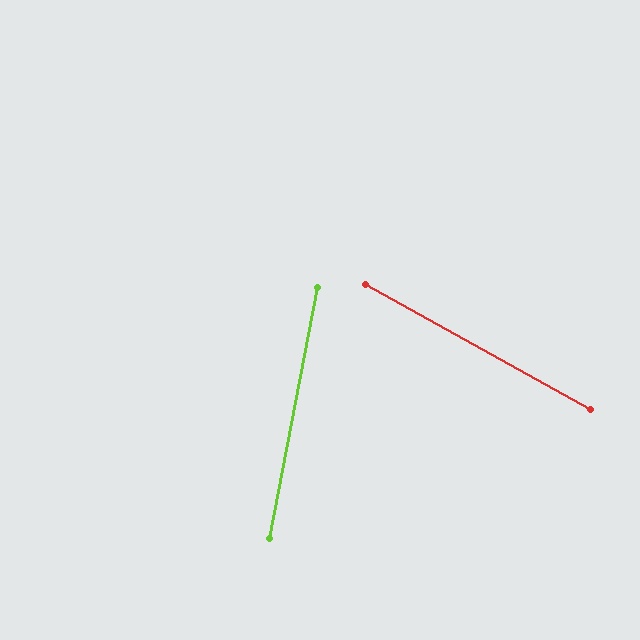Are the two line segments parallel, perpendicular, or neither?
Neither parallel nor perpendicular — they differ by about 72°.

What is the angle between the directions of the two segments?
Approximately 72 degrees.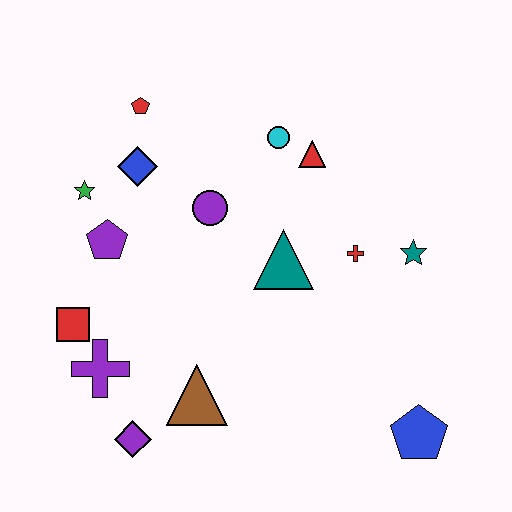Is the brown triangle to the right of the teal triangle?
No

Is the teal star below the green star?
Yes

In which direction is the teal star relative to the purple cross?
The teal star is to the right of the purple cross.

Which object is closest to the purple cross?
The red square is closest to the purple cross.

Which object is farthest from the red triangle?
The purple diamond is farthest from the red triangle.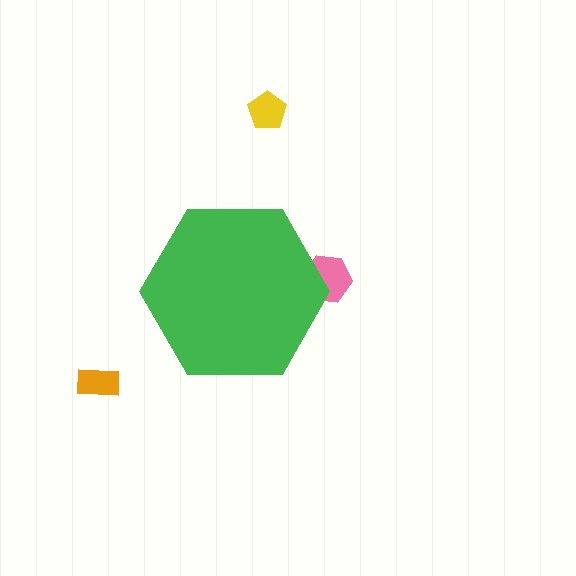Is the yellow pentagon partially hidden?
No, the yellow pentagon is fully visible.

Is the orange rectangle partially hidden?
No, the orange rectangle is fully visible.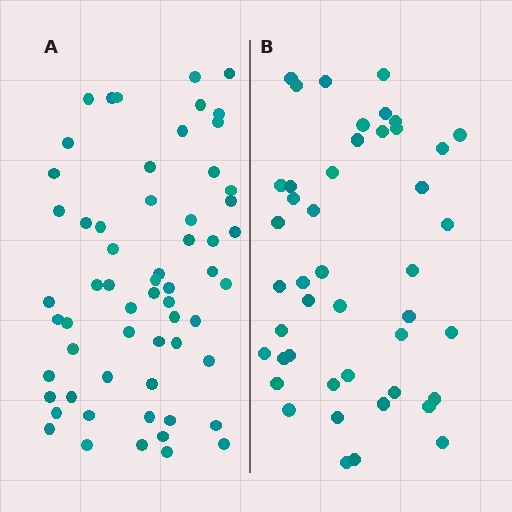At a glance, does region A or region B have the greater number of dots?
Region A (the left region) has more dots.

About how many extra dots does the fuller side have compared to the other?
Region A has approximately 15 more dots than region B.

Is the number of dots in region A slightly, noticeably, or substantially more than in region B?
Region A has noticeably more, but not dramatically so. The ratio is roughly 1.3 to 1.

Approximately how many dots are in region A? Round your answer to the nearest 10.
About 60 dots.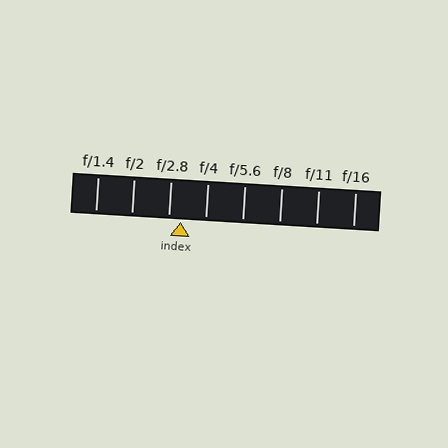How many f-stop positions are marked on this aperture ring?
There are 8 f-stop positions marked.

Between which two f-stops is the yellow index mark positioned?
The index mark is between f/2.8 and f/4.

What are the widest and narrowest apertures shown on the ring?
The widest aperture shown is f/1.4 and the narrowest is f/16.